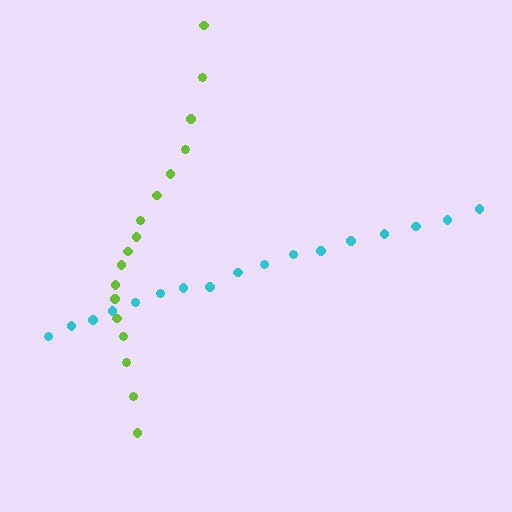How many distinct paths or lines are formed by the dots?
There are 2 distinct paths.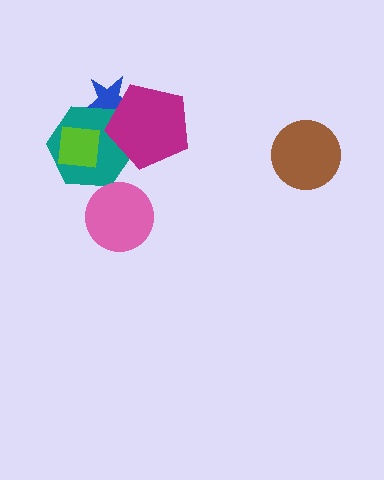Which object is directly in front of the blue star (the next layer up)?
The teal hexagon is directly in front of the blue star.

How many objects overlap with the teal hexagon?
3 objects overlap with the teal hexagon.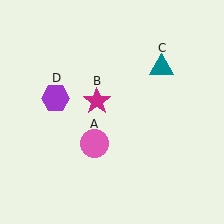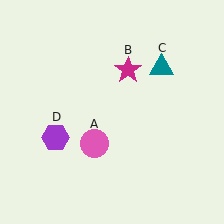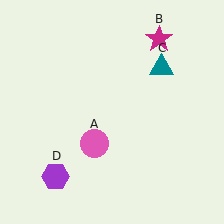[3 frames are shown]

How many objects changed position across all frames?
2 objects changed position: magenta star (object B), purple hexagon (object D).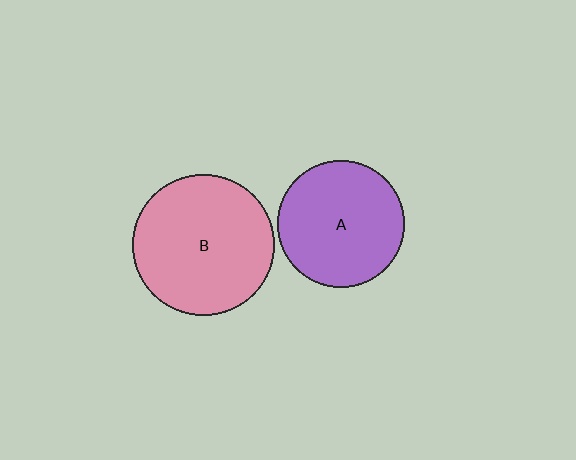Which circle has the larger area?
Circle B (pink).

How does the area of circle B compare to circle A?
Approximately 1.2 times.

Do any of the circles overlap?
No, none of the circles overlap.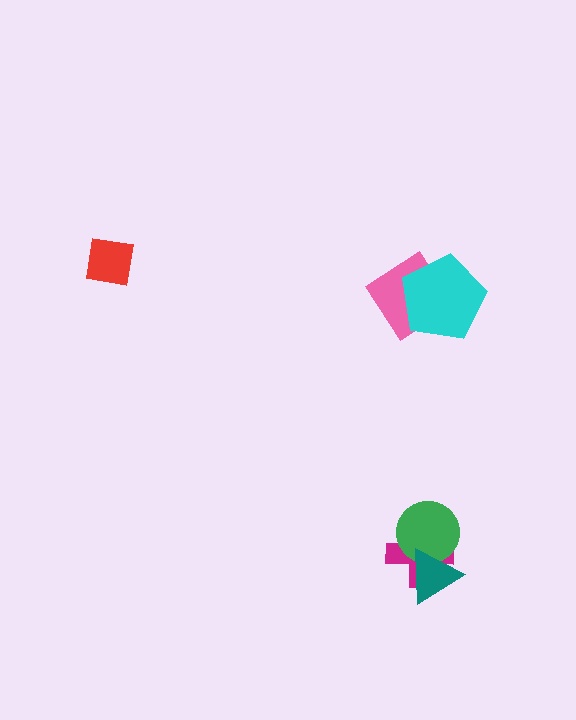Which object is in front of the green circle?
The teal triangle is in front of the green circle.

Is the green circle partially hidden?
Yes, it is partially covered by another shape.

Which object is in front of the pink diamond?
The cyan pentagon is in front of the pink diamond.